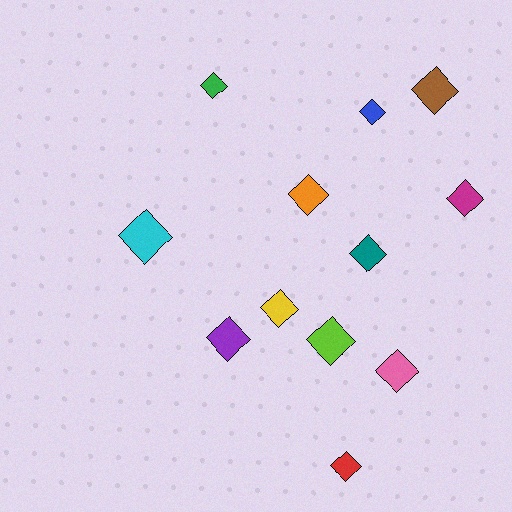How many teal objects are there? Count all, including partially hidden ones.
There is 1 teal object.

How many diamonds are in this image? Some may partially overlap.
There are 12 diamonds.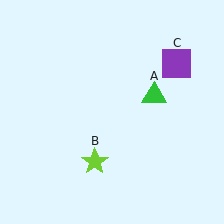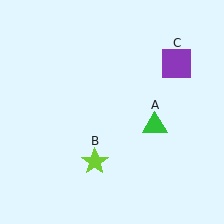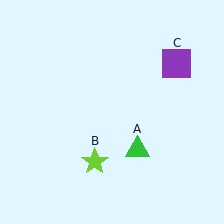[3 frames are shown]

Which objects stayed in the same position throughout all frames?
Lime star (object B) and purple square (object C) remained stationary.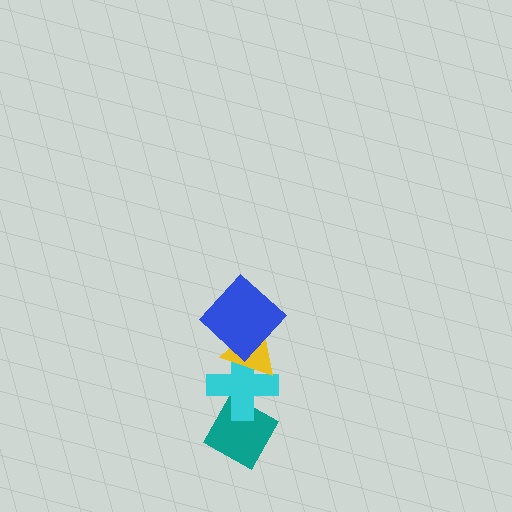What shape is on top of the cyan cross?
The yellow triangle is on top of the cyan cross.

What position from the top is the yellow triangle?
The yellow triangle is 2nd from the top.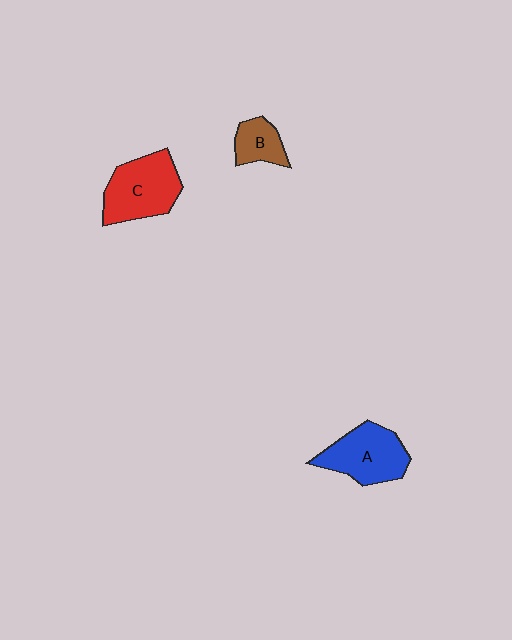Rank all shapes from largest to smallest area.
From largest to smallest: C (red), A (blue), B (brown).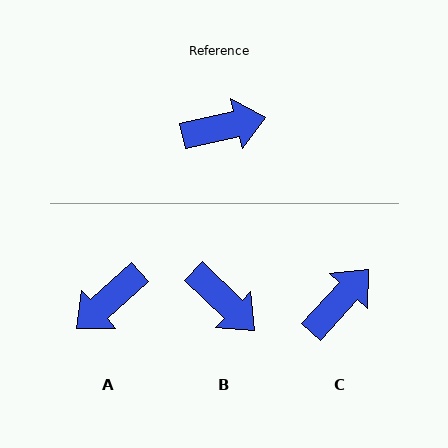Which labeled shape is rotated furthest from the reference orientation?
A, about 151 degrees away.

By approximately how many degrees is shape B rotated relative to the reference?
Approximately 57 degrees clockwise.